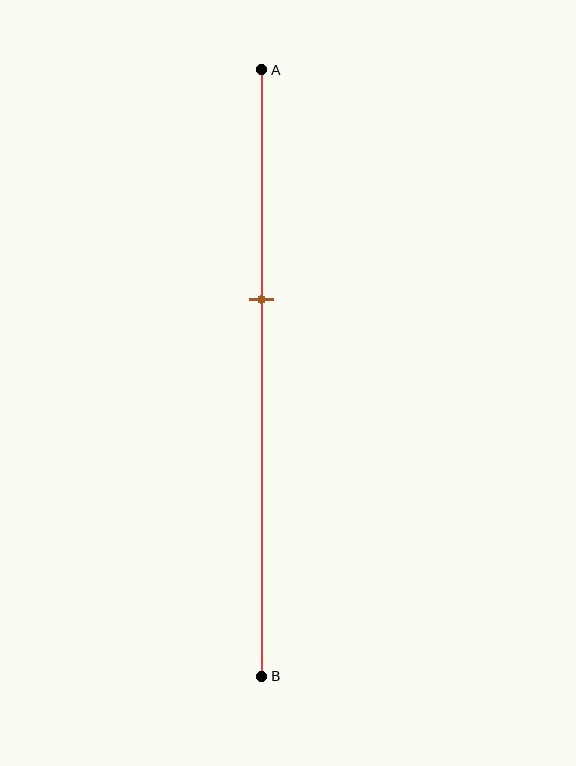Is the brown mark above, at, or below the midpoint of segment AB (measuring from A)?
The brown mark is above the midpoint of segment AB.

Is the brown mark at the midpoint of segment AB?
No, the mark is at about 40% from A, not at the 50% midpoint.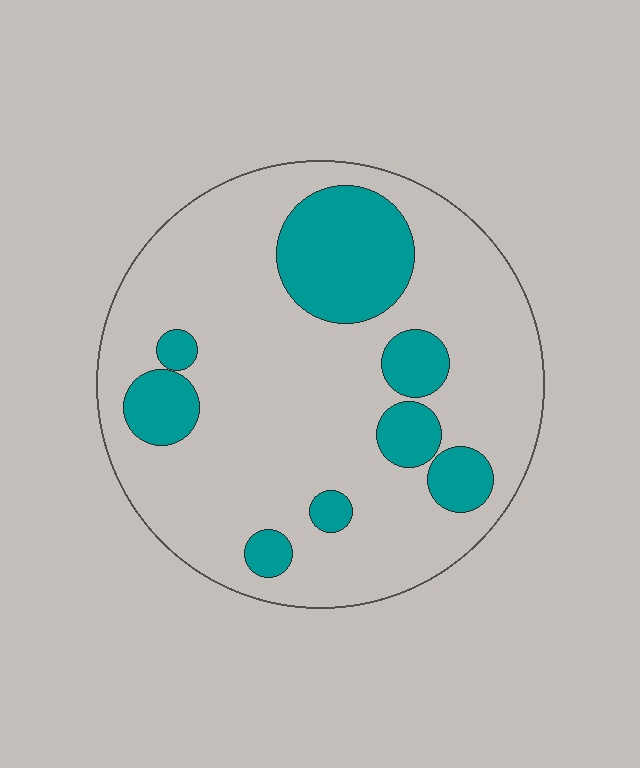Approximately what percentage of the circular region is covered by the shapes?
Approximately 20%.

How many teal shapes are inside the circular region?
8.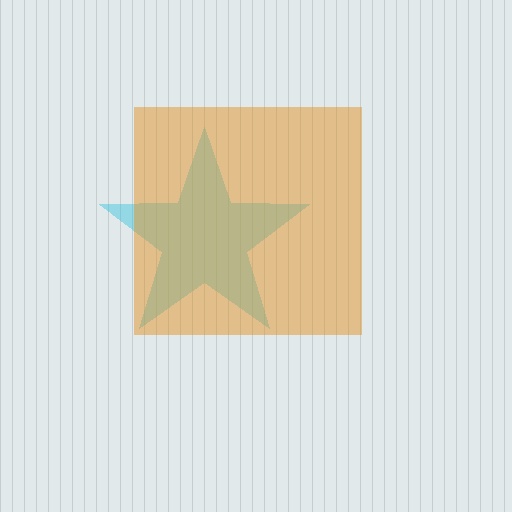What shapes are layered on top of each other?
The layered shapes are: a cyan star, an orange square.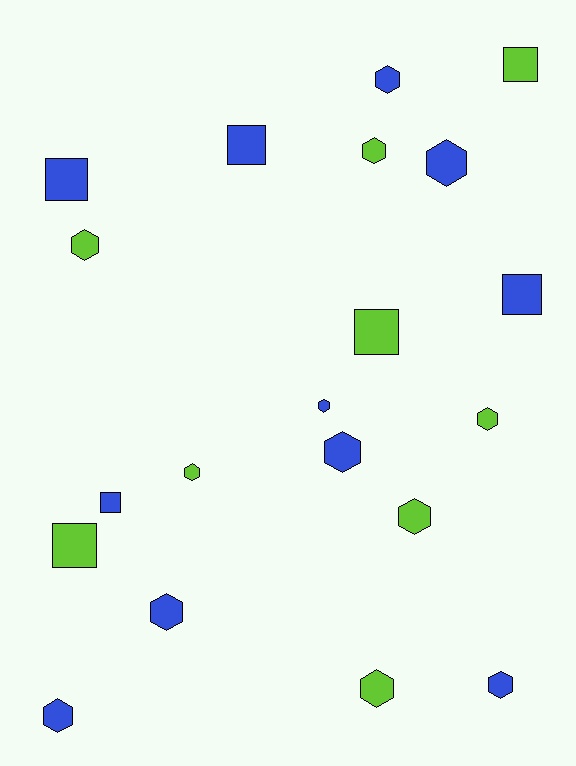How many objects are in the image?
There are 20 objects.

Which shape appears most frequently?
Hexagon, with 13 objects.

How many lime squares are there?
There are 3 lime squares.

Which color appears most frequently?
Blue, with 11 objects.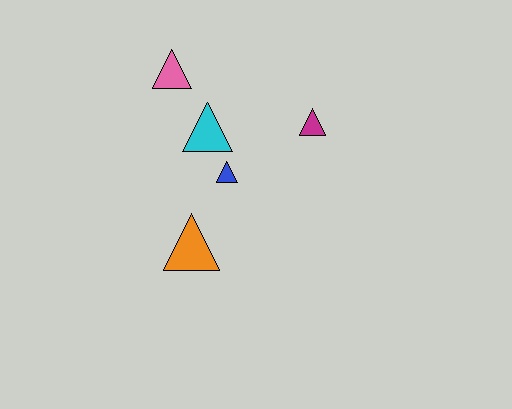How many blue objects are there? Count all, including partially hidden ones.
There is 1 blue object.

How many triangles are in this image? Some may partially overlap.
There are 5 triangles.